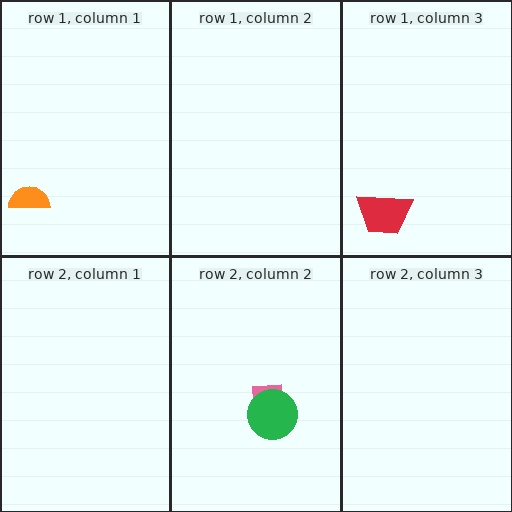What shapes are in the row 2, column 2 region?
The pink square, the green circle.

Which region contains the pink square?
The row 2, column 2 region.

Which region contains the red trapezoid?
The row 1, column 3 region.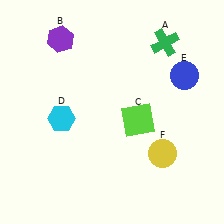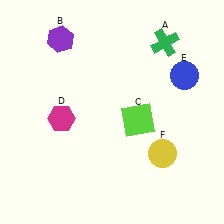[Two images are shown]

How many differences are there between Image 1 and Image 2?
There is 1 difference between the two images.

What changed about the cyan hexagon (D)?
In Image 1, D is cyan. In Image 2, it changed to magenta.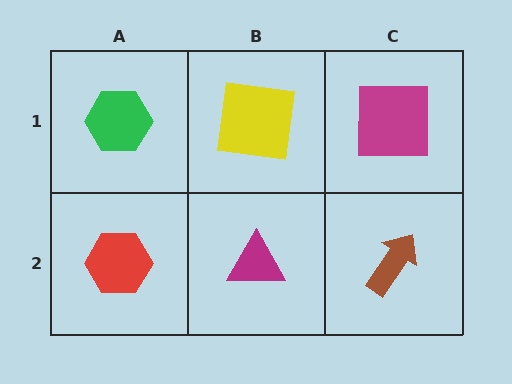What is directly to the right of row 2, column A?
A magenta triangle.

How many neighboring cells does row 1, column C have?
2.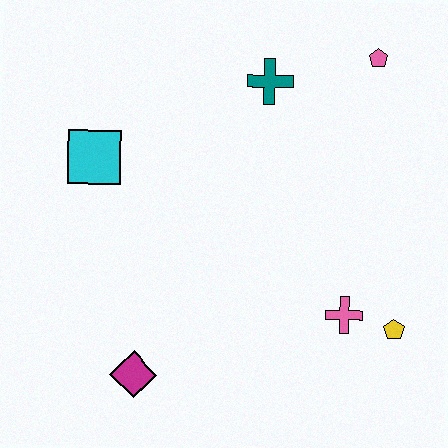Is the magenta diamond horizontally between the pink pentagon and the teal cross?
No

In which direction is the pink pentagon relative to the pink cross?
The pink pentagon is above the pink cross.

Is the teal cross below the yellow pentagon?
No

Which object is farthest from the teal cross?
The magenta diamond is farthest from the teal cross.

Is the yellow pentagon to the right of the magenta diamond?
Yes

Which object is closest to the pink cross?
The yellow pentagon is closest to the pink cross.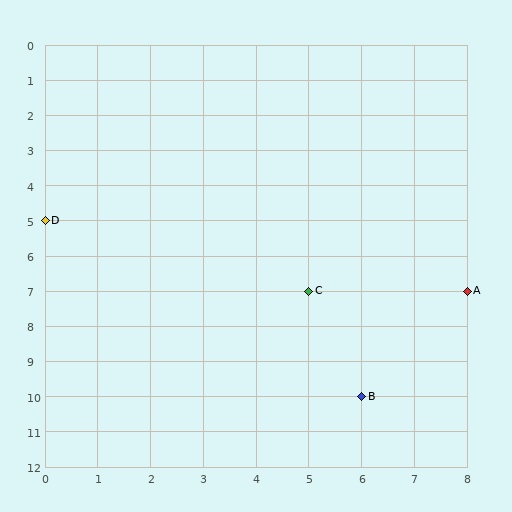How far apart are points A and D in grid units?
Points A and D are 8 columns and 2 rows apart (about 8.2 grid units diagonally).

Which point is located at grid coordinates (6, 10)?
Point B is at (6, 10).